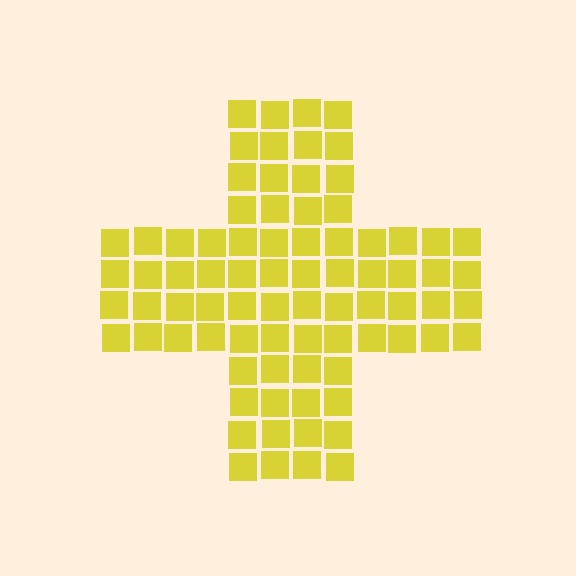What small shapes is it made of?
It is made of small squares.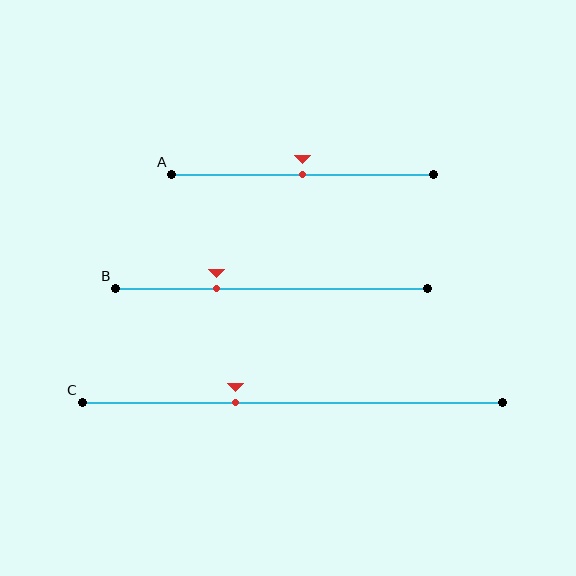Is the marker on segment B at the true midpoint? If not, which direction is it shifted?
No, the marker on segment B is shifted to the left by about 18% of the segment length.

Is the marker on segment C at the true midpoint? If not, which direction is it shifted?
No, the marker on segment C is shifted to the left by about 13% of the segment length.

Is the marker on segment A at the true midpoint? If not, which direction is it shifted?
Yes, the marker on segment A is at the true midpoint.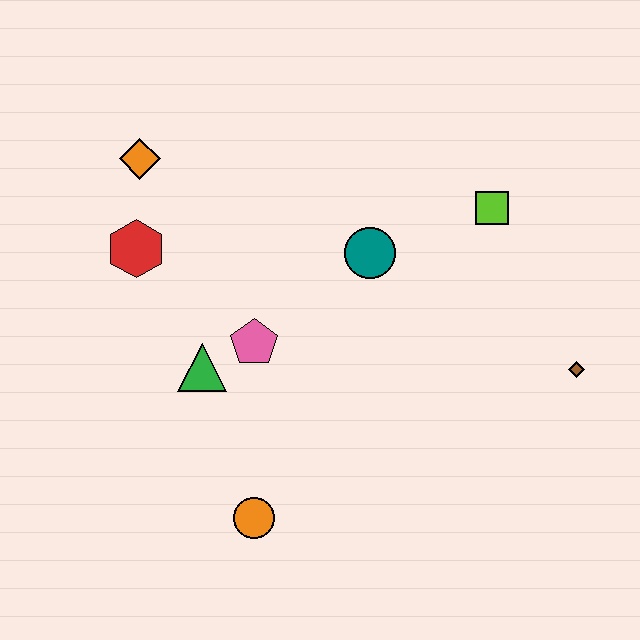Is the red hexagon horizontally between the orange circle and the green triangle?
No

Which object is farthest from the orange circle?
The lime square is farthest from the orange circle.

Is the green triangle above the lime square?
No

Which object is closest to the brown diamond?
The lime square is closest to the brown diamond.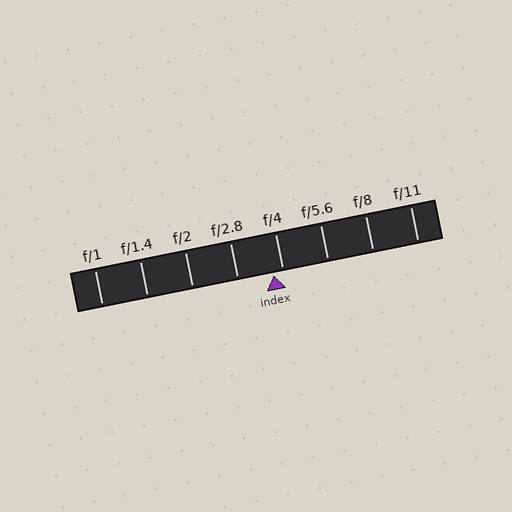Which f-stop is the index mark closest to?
The index mark is closest to f/4.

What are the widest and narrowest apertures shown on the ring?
The widest aperture shown is f/1 and the narrowest is f/11.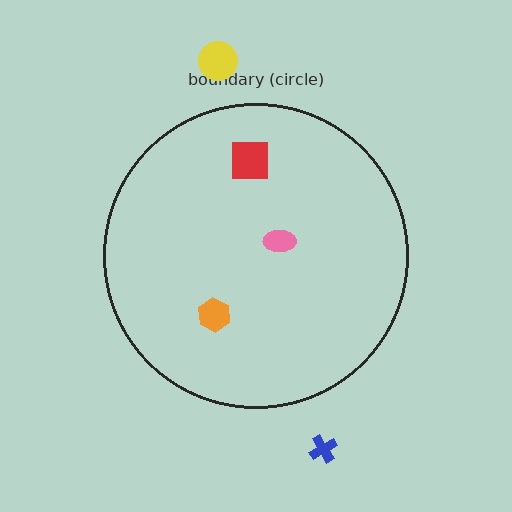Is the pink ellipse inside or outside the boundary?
Inside.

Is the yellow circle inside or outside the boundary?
Outside.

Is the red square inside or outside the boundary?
Inside.